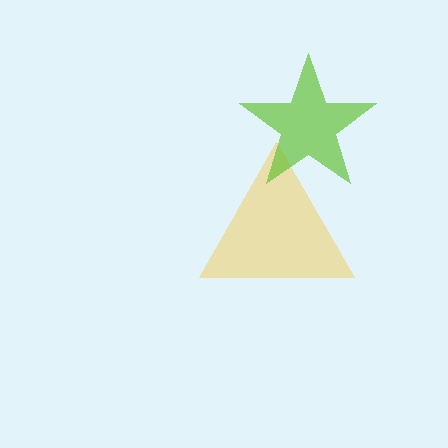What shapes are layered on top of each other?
The layered shapes are: a yellow triangle, a lime star.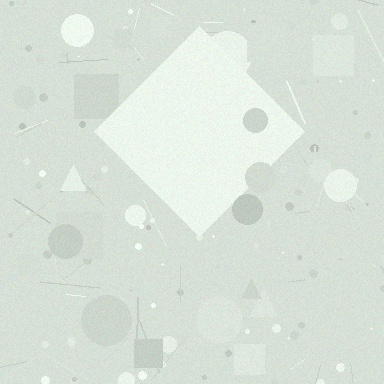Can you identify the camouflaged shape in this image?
The camouflaged shape is a diamond.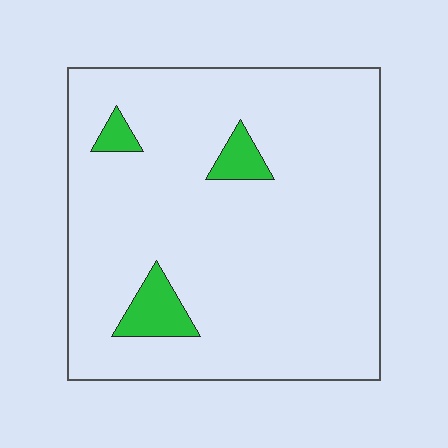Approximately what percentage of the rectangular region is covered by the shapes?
Approximately 5%.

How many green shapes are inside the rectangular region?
3.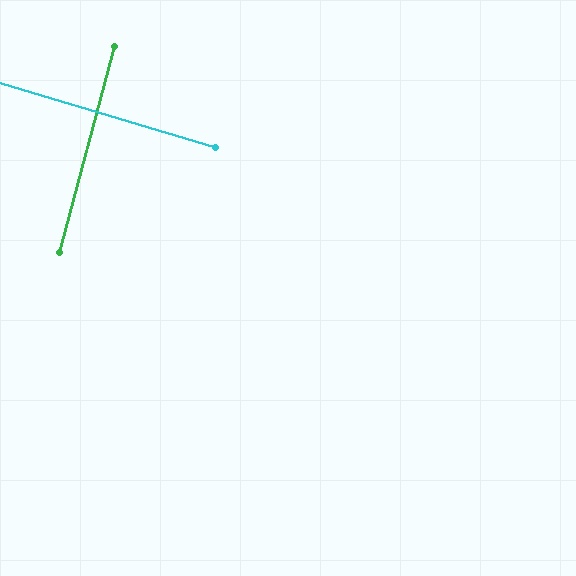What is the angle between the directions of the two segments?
Approximately 88 degrees.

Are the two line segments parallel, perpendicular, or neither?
Perpendicular — they meet at approximately 88°.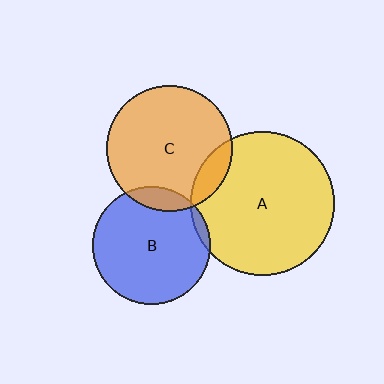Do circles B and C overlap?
Yes.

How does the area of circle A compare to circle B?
Approximately 1.5 times.